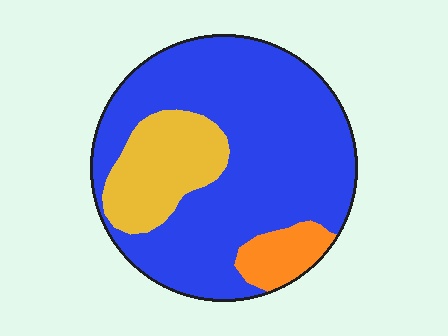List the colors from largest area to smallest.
From largest to smallest: blue, yellow, orange.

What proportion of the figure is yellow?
Yellow takes up about one fifth (1/5) of the figure.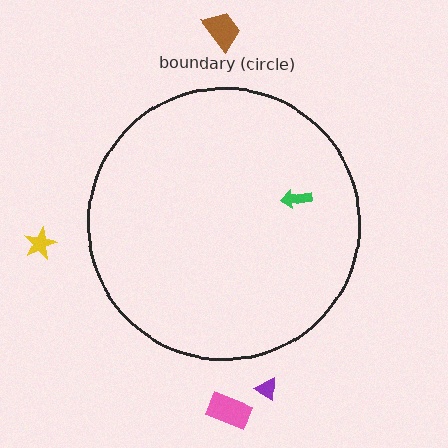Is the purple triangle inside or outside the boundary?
Outside.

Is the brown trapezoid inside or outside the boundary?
Outside.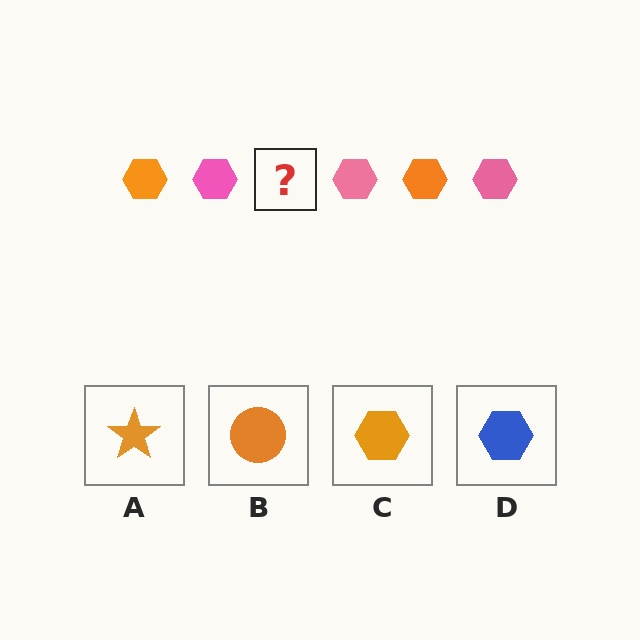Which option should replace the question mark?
Option C.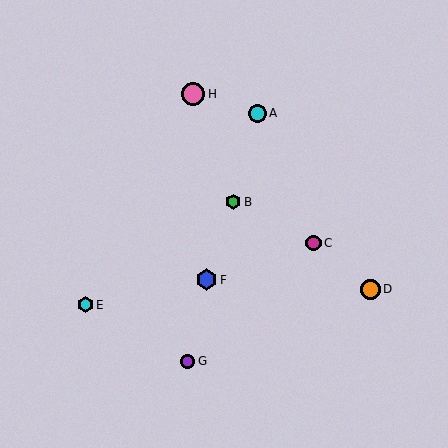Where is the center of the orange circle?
The center of the orange circle is at (370, 289).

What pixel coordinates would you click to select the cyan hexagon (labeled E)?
Click at (85, 305) to select the cyan hexagon E.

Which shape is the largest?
The pink circle (labeled H) is the largest.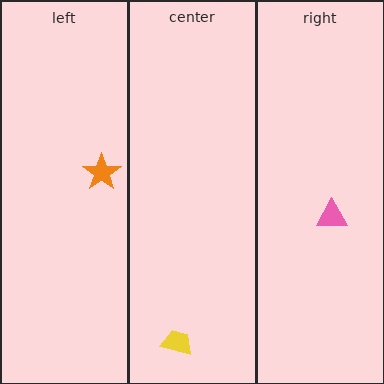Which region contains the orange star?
The left region.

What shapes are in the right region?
The pink triangle.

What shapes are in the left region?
The orange star.